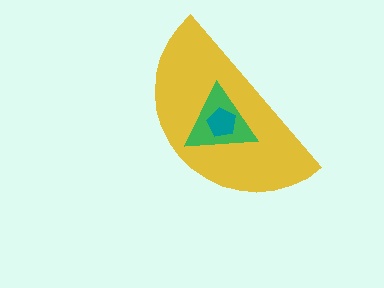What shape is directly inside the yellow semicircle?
The green triangle.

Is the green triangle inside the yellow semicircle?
Yes.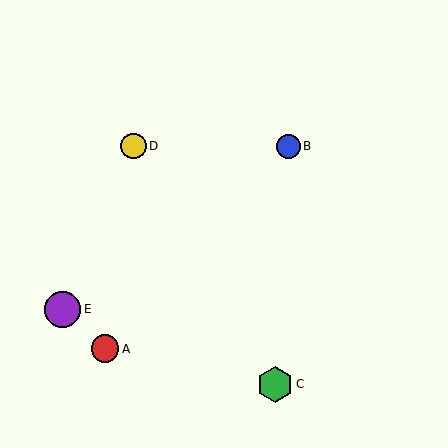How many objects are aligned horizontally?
2 objects (B, D) are aligned horizontally.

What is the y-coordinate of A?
Object A is at y≈349.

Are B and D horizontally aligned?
Yes, both are at y≈146.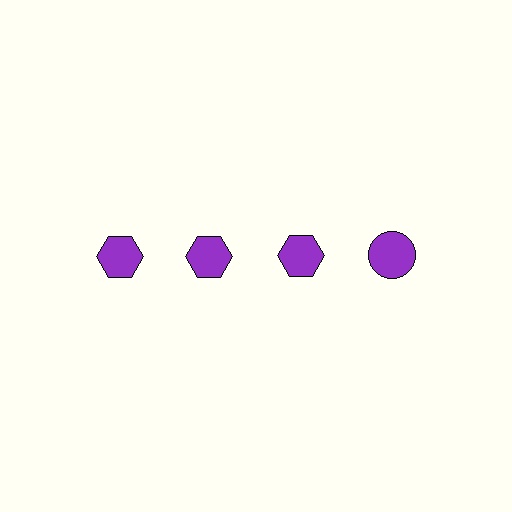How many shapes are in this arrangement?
There are 4 shapes arranged in a grid pattern.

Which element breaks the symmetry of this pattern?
The purple circle in the top row, second from right column breaks the symmetry. All other shapes are purple hexagons.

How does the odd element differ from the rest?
It has a different shape: circle instead of hexagon.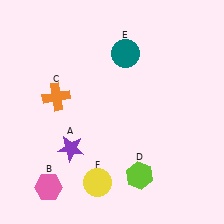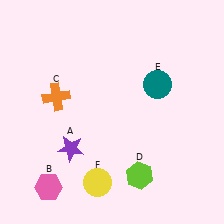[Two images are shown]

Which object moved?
The teal circle (E) moved right.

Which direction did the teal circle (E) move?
The teal circle (E) moved right.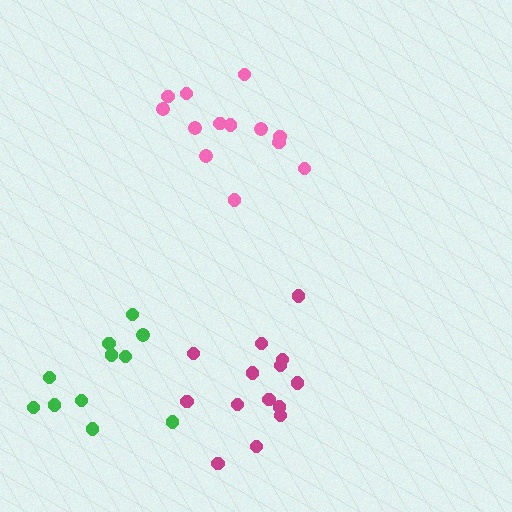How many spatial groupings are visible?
There are 3 spatial groupings.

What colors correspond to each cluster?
The clusters are colored: green, pink, magenta.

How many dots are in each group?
Group 1: 11 dots, Group 2: 13 dots, Group 3: 14 dots (38 total).